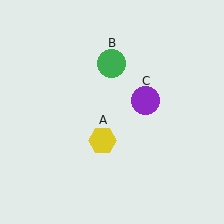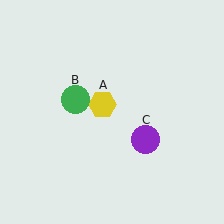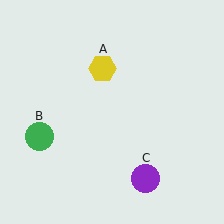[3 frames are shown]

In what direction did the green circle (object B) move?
The green circle (object B) moved down and to the left.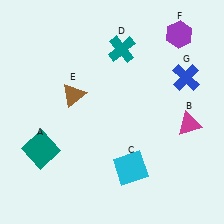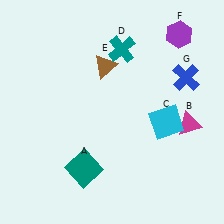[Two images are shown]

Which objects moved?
The objects that moved are: the teal square (A), the cyan square (C), the brown triangle (E).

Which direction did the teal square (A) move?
The teal square (A) moved right.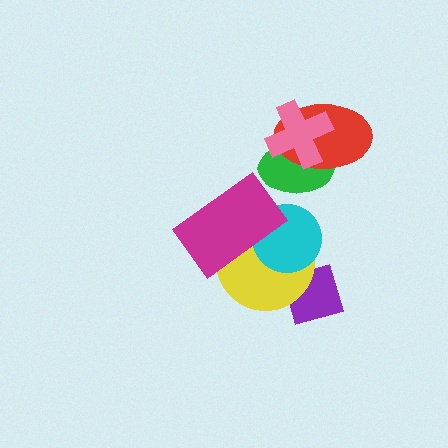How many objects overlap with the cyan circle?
3 objects overlap with the cyan circle.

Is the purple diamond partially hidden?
Yes, it is partially covered by another shape.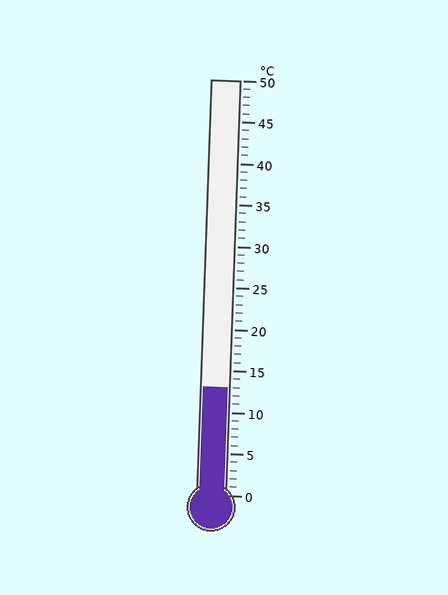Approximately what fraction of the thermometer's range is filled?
The thermometer is filled to approximately 25% of its range.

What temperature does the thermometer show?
The thermometer shows approximately 13°C.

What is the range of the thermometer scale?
The thermometer scale ranges from 0°C to 50°C.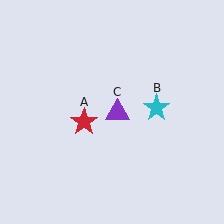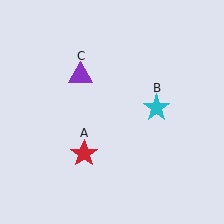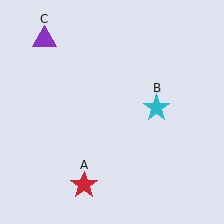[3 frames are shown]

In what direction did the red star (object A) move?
The red star (object A) moved down.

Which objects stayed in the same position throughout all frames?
Cyan star (object B) remained stationary.